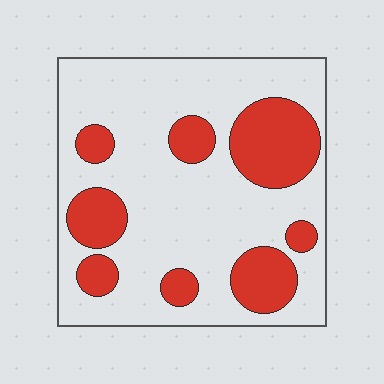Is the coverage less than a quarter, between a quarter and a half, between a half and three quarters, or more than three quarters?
Between a quarter and a half.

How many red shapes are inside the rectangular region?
8.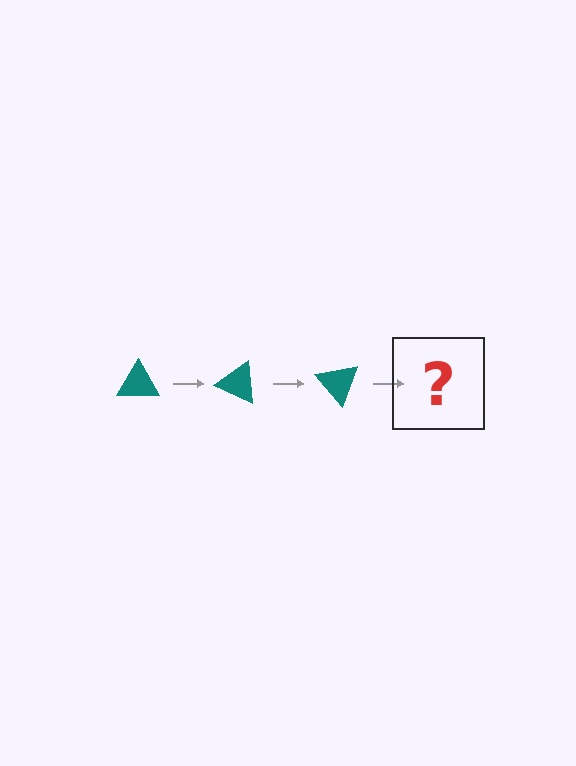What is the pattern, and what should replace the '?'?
The pattern is that the triangle rotates 25 degrees each step. The '?' should be a teal triangle rotated 75 degrees.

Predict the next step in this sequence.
The next step is a teal triangle rotated 75 degrees.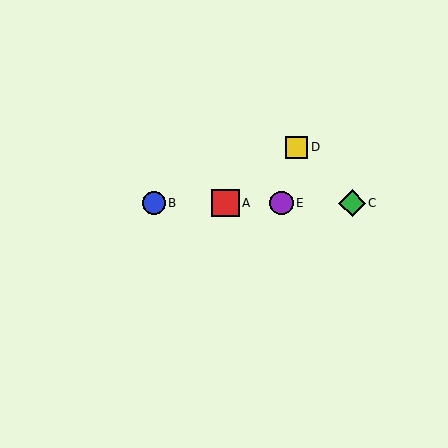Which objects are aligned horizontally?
Objects A, B, C, E are aligned horizontally.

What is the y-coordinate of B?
Object B is at y≈203.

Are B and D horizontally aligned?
No, B is at y≈203 and D is at y≈147.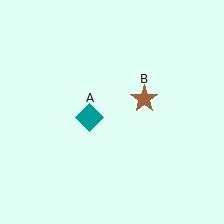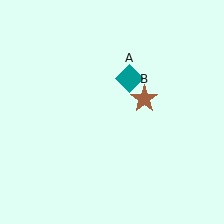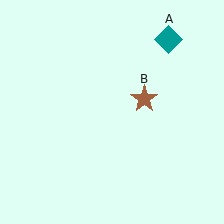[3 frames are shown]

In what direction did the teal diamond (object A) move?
The teal diamond (object A) moved up and to the right.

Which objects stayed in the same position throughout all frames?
Brown star (object B) remained stationary.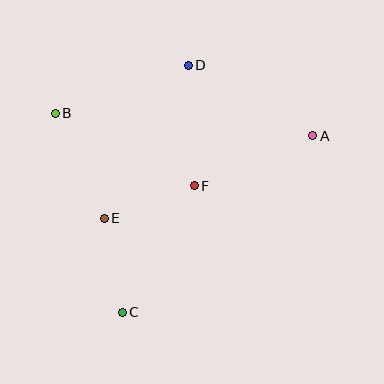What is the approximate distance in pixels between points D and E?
The distance between D and E is approximately 175 pixels.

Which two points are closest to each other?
Points C and E are closest to each other.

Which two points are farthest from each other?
Points A and C are farthest from each other.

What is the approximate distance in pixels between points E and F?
The distance between E and F is approximately 95 pixels.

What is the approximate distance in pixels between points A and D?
The distance between A and D is approximately 143 pixels.